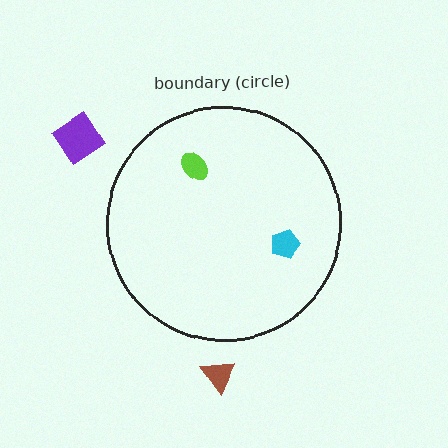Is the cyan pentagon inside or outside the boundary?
Inside.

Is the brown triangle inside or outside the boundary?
Outside.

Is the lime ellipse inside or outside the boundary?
Inside.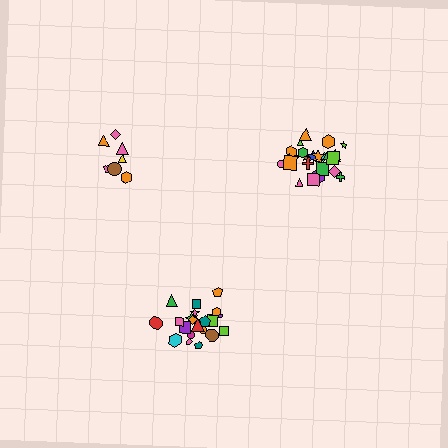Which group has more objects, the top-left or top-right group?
The top-right group.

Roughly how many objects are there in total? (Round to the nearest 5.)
Roughly 55 objects in total.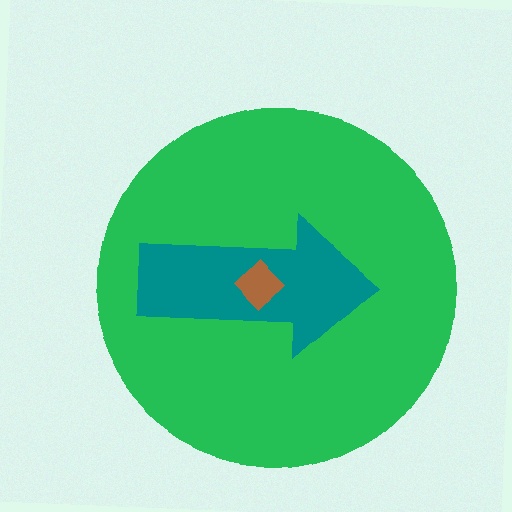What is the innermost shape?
The brown diamond.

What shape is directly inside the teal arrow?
The brown diamond.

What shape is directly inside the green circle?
The teal arrow.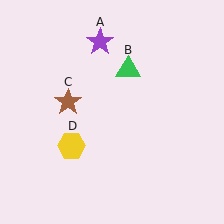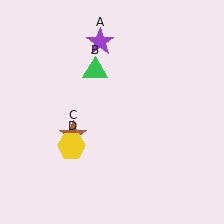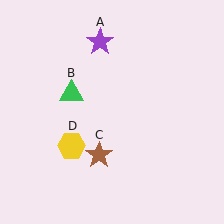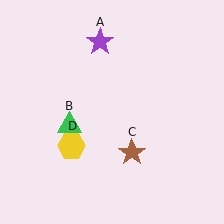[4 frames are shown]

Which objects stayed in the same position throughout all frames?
Purple star (object A) and yellow hexagon (object D) remained stationary.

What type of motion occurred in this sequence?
The green triangle (object B), brown star (object C) rotated counterclockwise around the center of the scene.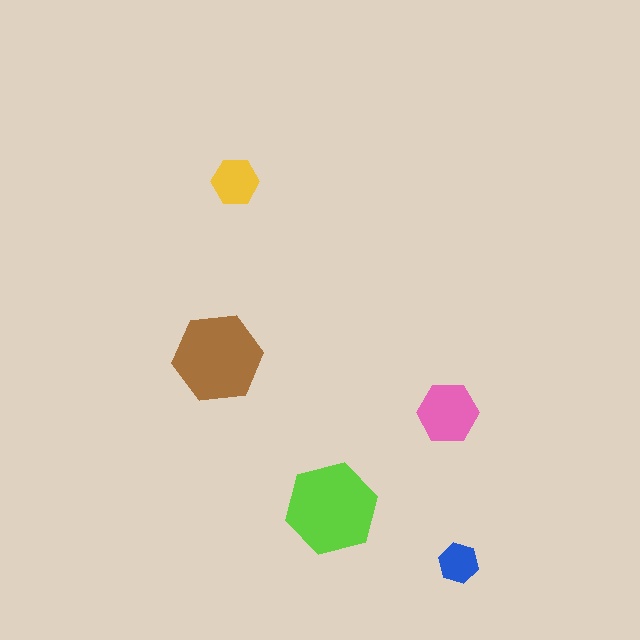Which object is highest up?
The yellow hexagon is topmost.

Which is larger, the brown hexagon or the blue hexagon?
The brown one.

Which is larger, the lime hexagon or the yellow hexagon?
The lime one.